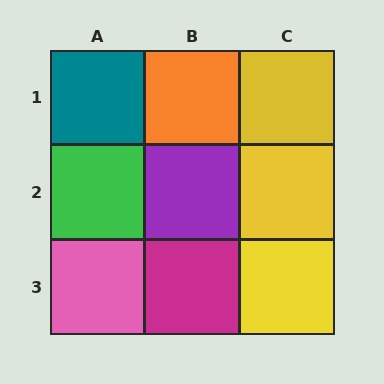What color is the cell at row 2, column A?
Green.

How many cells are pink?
1 cell is pink.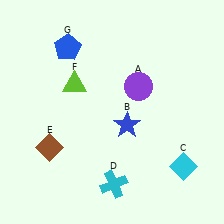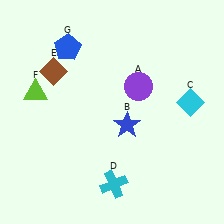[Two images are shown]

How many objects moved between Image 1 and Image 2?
3 objects moved between the two images.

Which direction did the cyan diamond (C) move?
The cyan diamond (C) moved up.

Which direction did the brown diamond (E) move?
The brown diamond (E) moved up.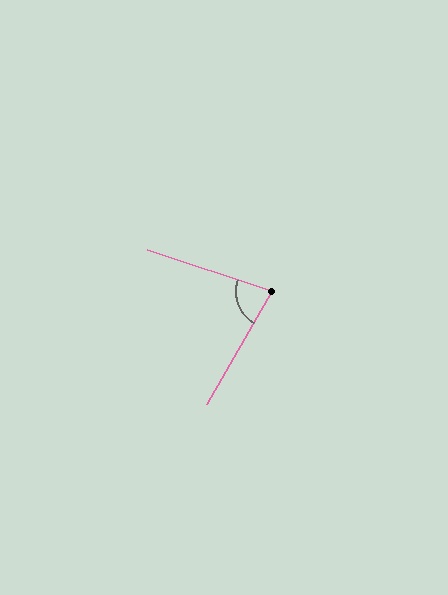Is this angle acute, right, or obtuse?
It is acute.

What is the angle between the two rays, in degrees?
Approximately 78 degrees.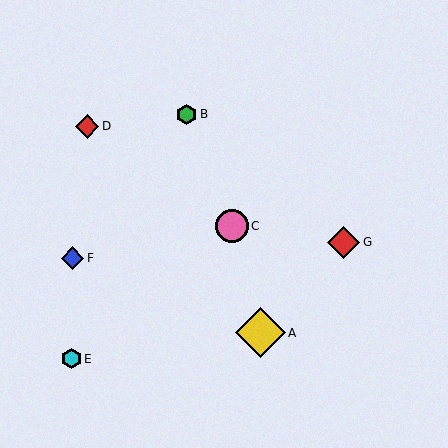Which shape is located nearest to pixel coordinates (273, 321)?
The yellow diamond (labeled A) at (261, 333) is nearest to that location.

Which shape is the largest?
The yellow diamond (labeled A) is the largest.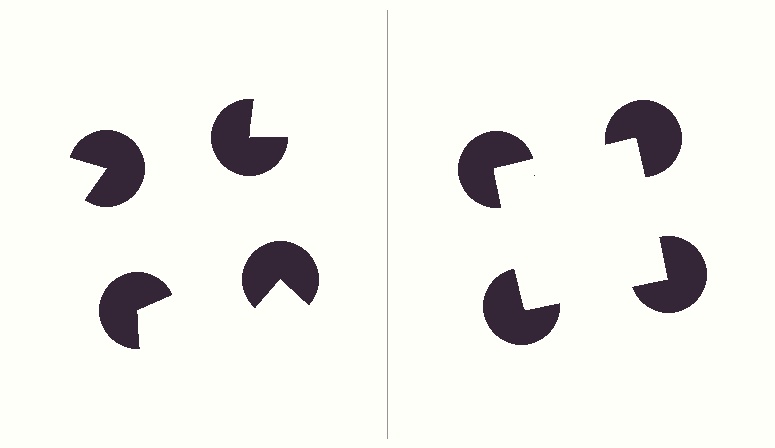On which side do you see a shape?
An illusory square appears on the right side. On the left side the wedge cuts are rotated, so no coherent shape forms.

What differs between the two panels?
The pac-man discs are positioned identically on both sides; only the wedge orientations differ. On the right they align to a square; on the left they are misaligned.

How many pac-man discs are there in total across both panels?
8 — 4 on each side.